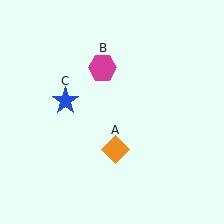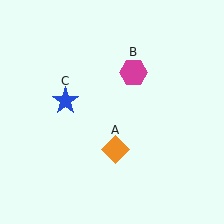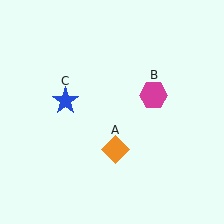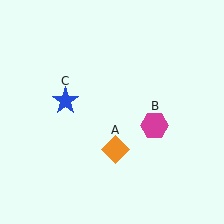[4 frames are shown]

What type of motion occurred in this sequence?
The magenta hexagon (object B) rotated clockwise around the center of the scene.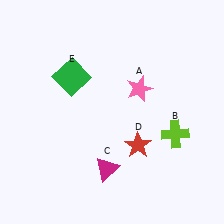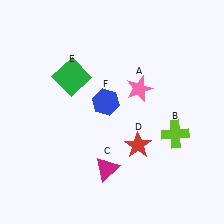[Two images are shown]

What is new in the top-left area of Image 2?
A blue hexagon (F) was added in the top-left area of Image 2.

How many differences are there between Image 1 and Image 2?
There is 1 difference between the two images.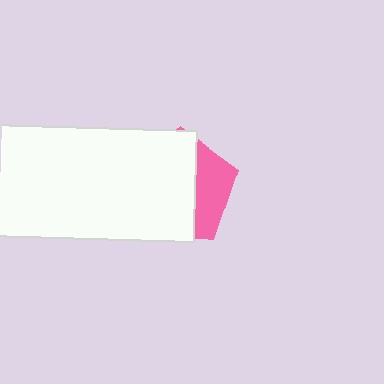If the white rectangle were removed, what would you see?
You would see the complete pink pentagon.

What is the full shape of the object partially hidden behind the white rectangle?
The partially hidden object is a pink pentagon.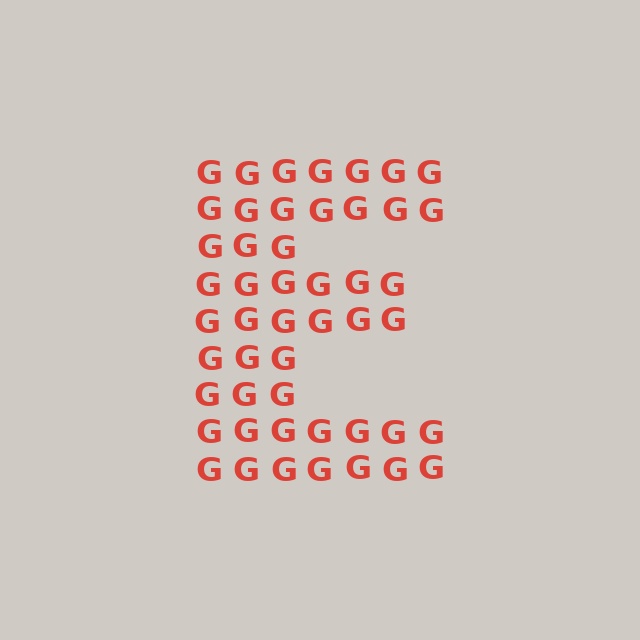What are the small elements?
The small elements are letter G's.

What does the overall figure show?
The overall figure shows the letter E.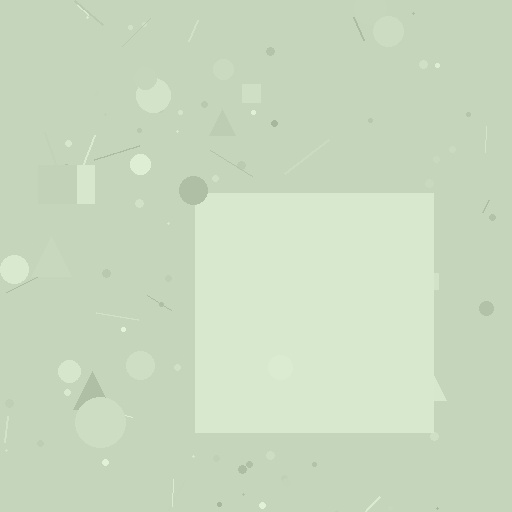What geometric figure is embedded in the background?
A square is embedded in the background.